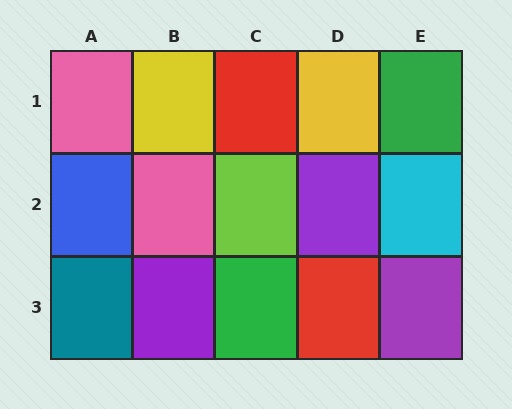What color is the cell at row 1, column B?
Yellow.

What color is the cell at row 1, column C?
Red.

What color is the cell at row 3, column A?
Teal.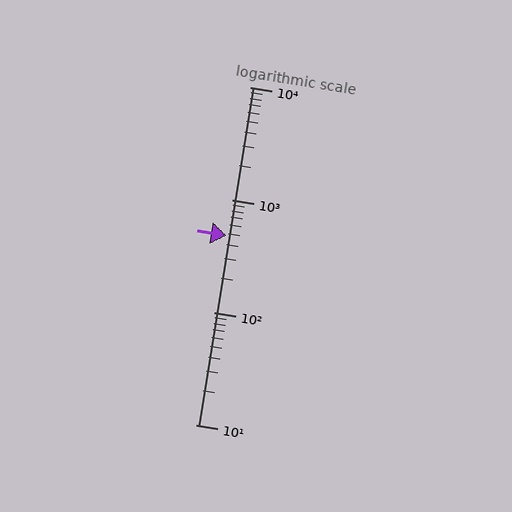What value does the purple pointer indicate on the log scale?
The pointer indicates approximately 480.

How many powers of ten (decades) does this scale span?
The scale spans 3 decades, from 10 to 10000.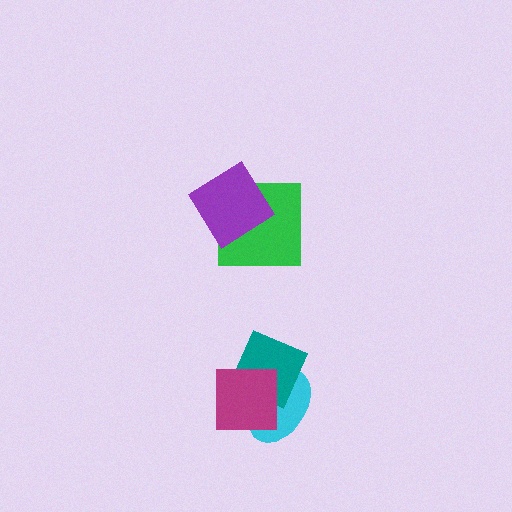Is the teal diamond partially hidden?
Yes, it is partially covered by another shape.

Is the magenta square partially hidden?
No, no other shape covers it.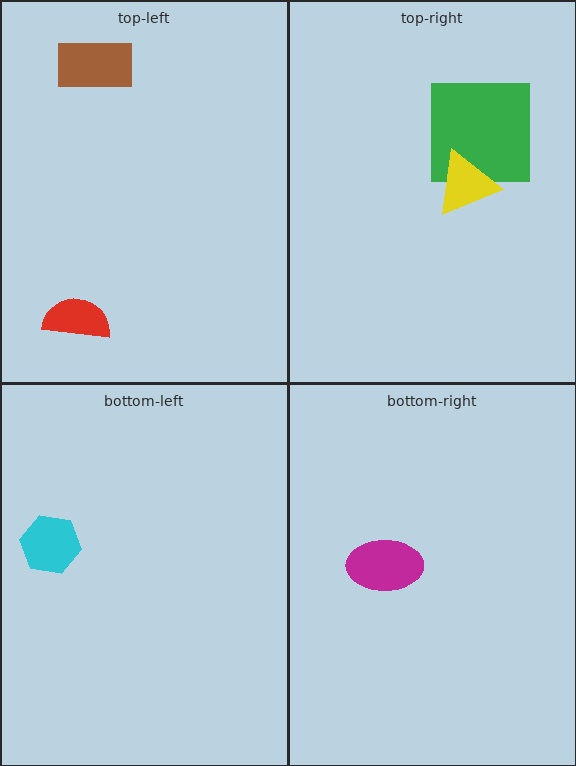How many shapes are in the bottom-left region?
1.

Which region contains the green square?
The top-right region.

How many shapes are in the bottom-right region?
1.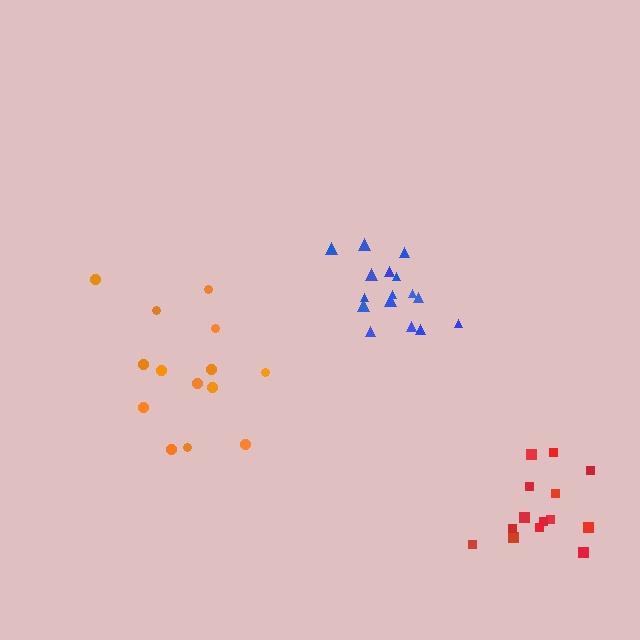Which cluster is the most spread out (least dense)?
Orange.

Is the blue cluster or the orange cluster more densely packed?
Blue.